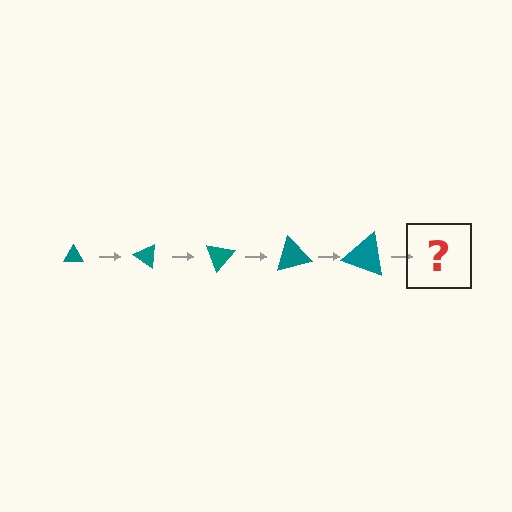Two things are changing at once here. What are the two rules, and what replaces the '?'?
The two rules are that the triangle grows larger each step and it rotates 35 degrees each step. The '?' should be a triangle, larger than the previous one and rotated 175 degrees from the start.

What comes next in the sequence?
The next element should be a triangle, larger than the previous one and rotated 175 degrees from the start.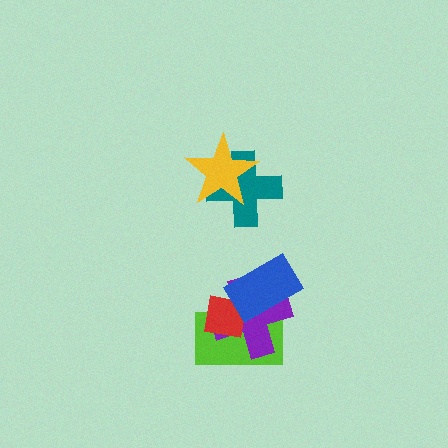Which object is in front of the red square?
The blue rectangle is in front of the red square.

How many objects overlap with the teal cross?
1 object overlaps with the teal cross.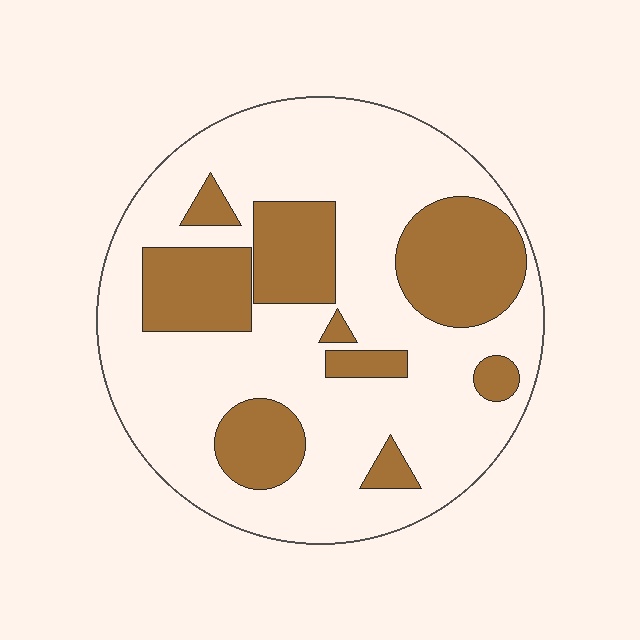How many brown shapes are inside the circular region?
9.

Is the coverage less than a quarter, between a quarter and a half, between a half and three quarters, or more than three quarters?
Between a quarter and a half.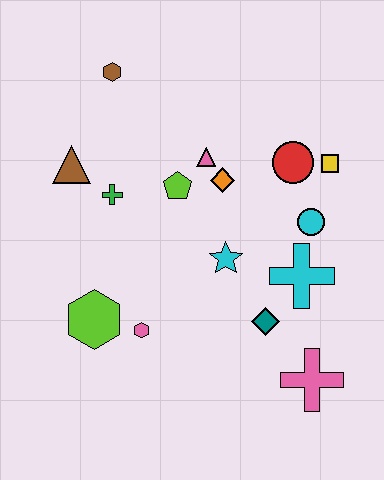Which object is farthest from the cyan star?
The brown hexagon is farthest from the cyan star.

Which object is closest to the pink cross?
The teal diamond is closest to the pink cross.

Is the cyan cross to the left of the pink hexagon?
No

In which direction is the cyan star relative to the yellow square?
The cyan star is to the left of the yellow square.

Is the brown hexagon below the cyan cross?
No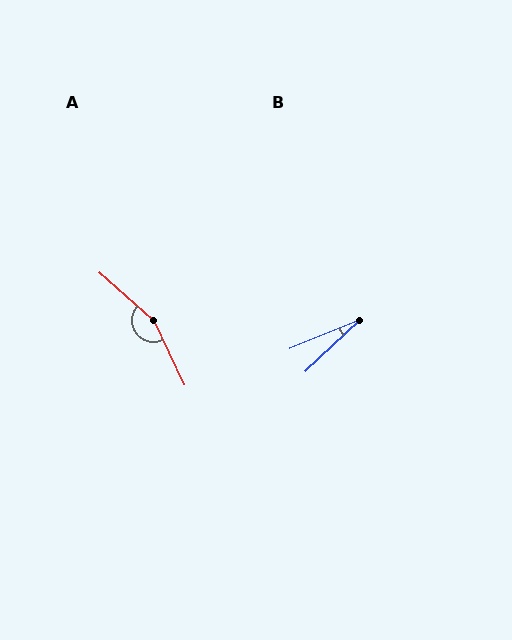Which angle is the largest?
A, at approximately 157 degrees.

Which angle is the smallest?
B, at approximately 21 degrees.